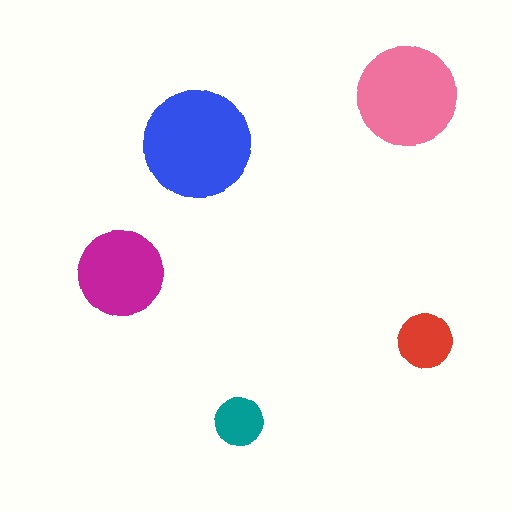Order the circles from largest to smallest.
the blue one, the pink one, the magenta one, the red one, the teal one.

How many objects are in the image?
There are 5 objects in the image.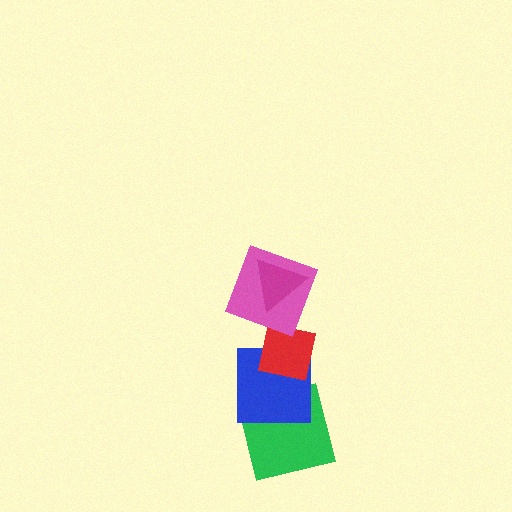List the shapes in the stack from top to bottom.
From top to bottom: the magenta triangle, the pink square, the red square, the blue square, the green square.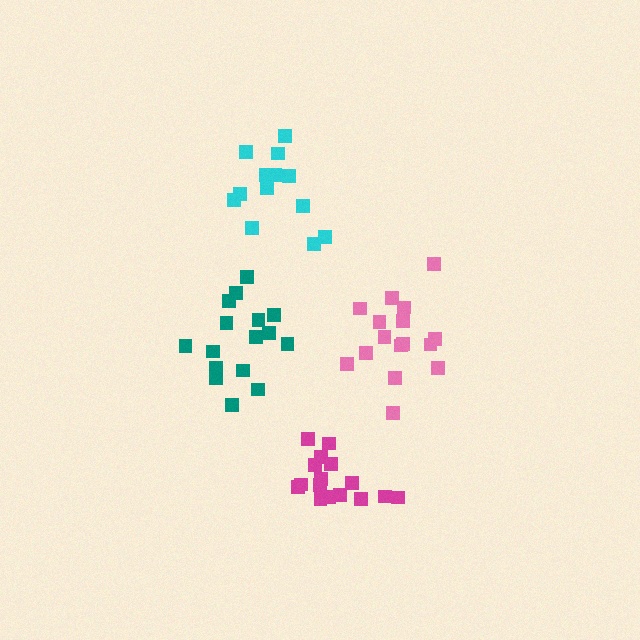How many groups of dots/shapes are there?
There are 4 groups.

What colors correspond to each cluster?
The clusters are colored: magenta, cyan, pink, teal.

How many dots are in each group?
Group 1: 16 dots, Group 2: 13 dots, Group 3: 16 dots, Group 4: 16 dots (61 total).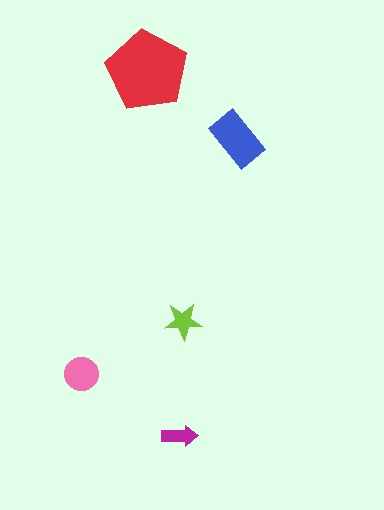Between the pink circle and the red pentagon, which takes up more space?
The red pentagon.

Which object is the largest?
The red pentagon.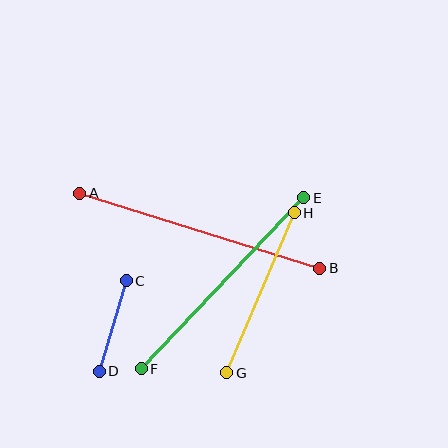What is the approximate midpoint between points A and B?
The midpoint is at approximately (200, 231) pixels.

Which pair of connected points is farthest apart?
Points A and B are farthest apart.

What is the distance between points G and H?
The distance is approximately 174 pixels.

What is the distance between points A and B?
The distance is approximately 251 pixels.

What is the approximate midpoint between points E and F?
The midpoint is at approximately (223, 283) pixels.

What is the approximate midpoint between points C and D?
The midpoint is at approximately (113, 326) pixels.